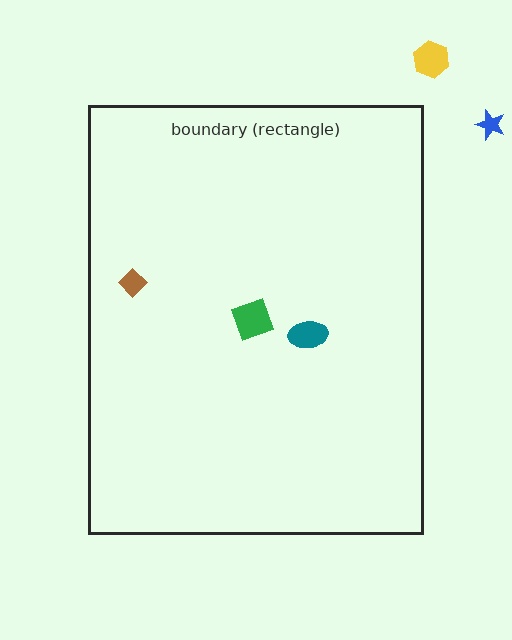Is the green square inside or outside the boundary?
Inside.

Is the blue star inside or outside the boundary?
Outside.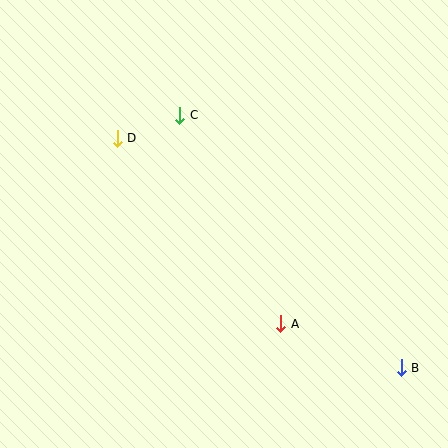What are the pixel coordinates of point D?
Point D is at (117, 138).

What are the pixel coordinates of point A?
Point A is at (281, 324).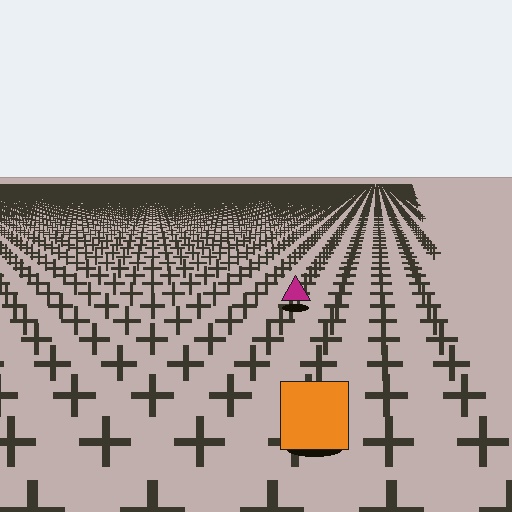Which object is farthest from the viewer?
The magenta triangle is farthest from the viewer. It appears smaller and the ground texture around it is denser.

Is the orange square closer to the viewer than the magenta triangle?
Yes. The orange square is closer — you can tell from the texture gradient: the ground texture is coarser near it.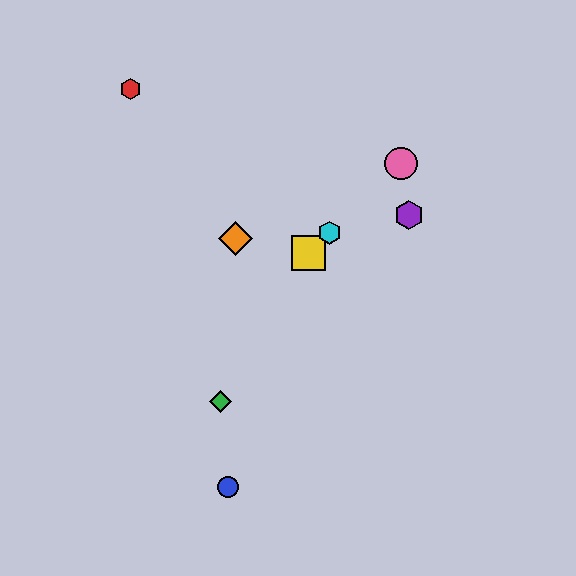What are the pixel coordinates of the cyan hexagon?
The cyan hexagon is at (330, 233).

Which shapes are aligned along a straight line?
The yellow square, the cyan hexagon, the pink circle are aligned along a straight line.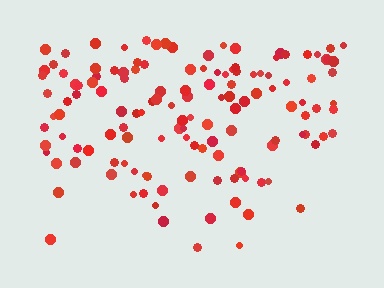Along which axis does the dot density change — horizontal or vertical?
Vertical.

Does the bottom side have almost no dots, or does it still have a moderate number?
Still a moderate number, just noticeably fewer than the top.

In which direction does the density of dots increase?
From bottom to top, with the top side densest.